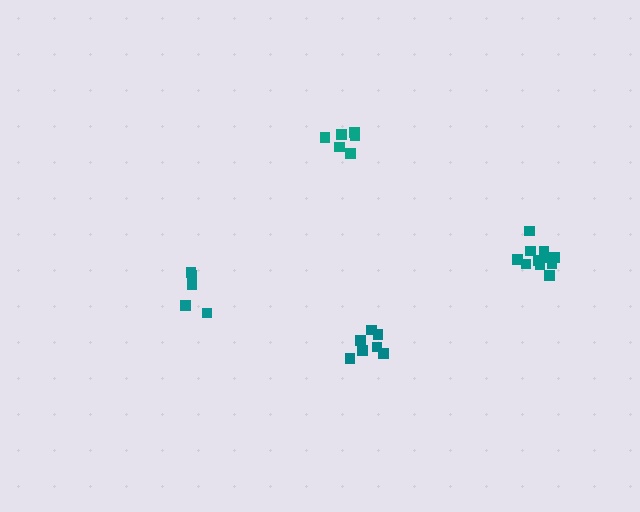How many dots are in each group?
Group 1: 7 dots, Group 2: 6 dots, Group 3: 11 dots, Group 4: 5 dots (29 total).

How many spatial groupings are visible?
There are 4 spatial groupings.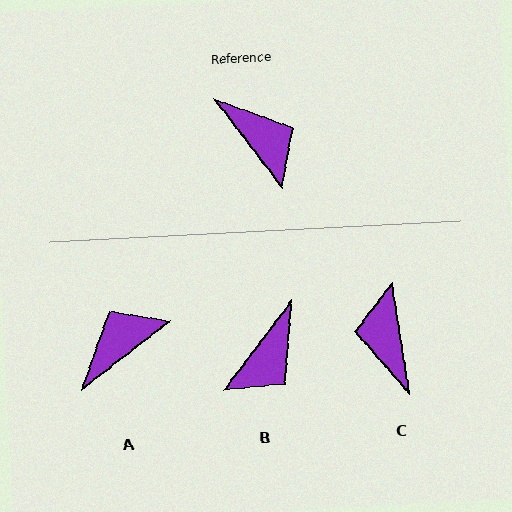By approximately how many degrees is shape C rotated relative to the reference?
Approximately 152 degrees counter-clockwise.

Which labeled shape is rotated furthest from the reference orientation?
C, about 152 degrees away.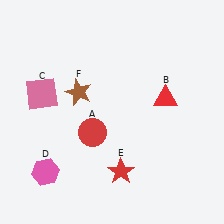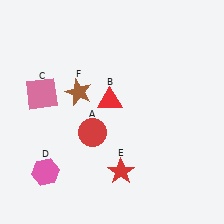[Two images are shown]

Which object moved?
The red triangle (B) moved left.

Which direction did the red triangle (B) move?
The red triangle (B) moved left.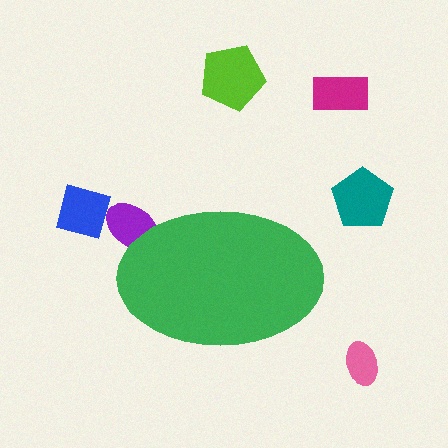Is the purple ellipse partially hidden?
Yes, the purple ellipse is partially hidden behind the green ellipse.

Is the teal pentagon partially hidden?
No, the teal pentagon is fully visible.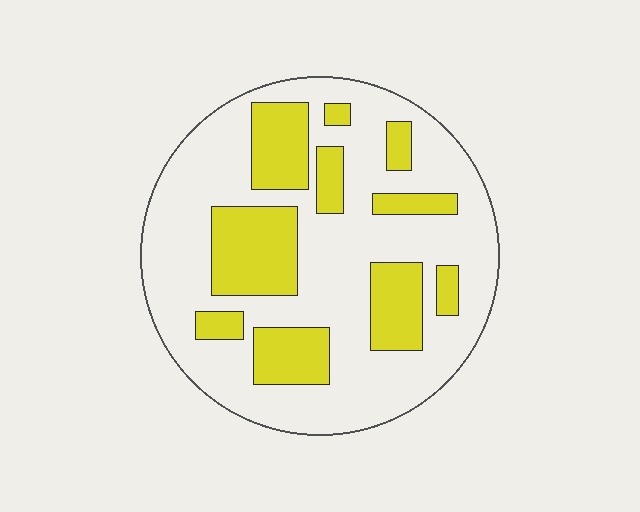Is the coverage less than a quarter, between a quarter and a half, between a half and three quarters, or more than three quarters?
Between a quarter and a half.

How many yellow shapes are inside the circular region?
10.